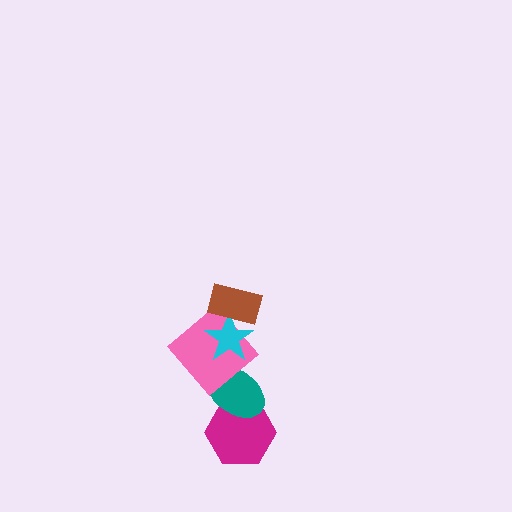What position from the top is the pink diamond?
The pink diamond is 3rd from the top.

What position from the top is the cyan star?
The cyan star is 2nd from the top.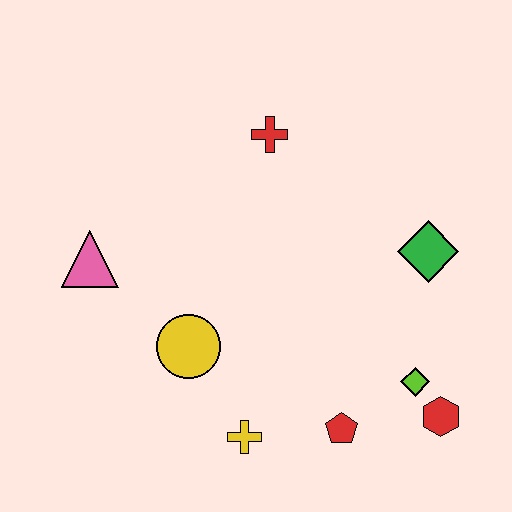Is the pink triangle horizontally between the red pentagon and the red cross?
No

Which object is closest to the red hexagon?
The lime diamond is closest to the red hexagon.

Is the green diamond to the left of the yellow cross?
No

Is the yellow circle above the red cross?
No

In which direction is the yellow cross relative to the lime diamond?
The yellow cross is to the left of the lime diamond.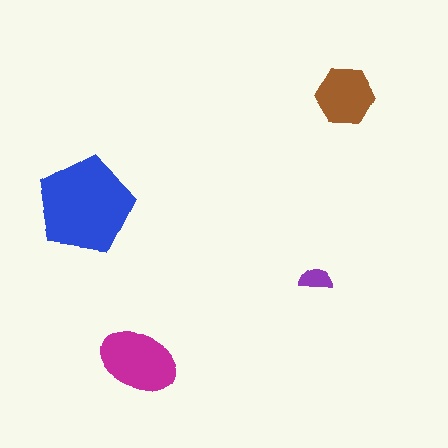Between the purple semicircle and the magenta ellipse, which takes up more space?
The magenta ellipse.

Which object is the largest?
The blue pentagon.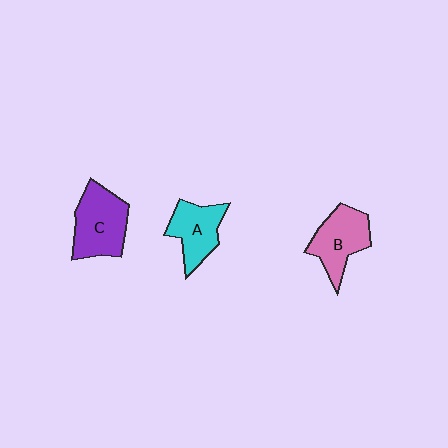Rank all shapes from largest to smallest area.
From largest to smallest: C (purple), B (pink), A (cyan).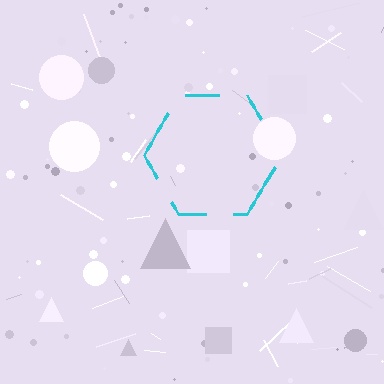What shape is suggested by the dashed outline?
The dashed outline suggests a hexagon.